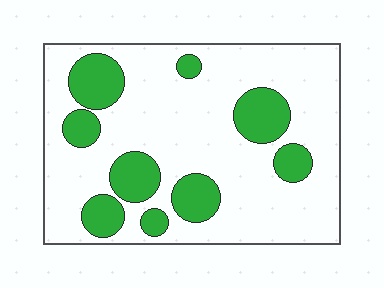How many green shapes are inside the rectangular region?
9.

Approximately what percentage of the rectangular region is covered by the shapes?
Approximately 25%.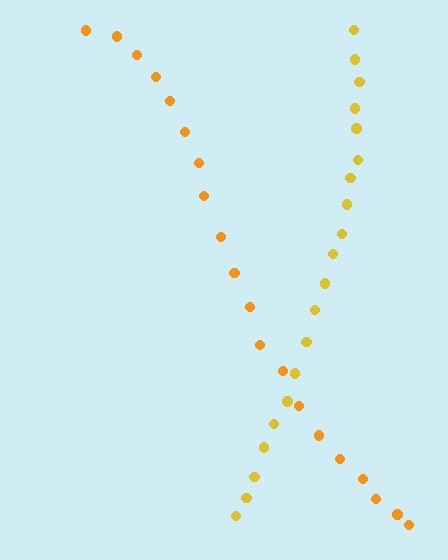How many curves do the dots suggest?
There are 2 distinct paths.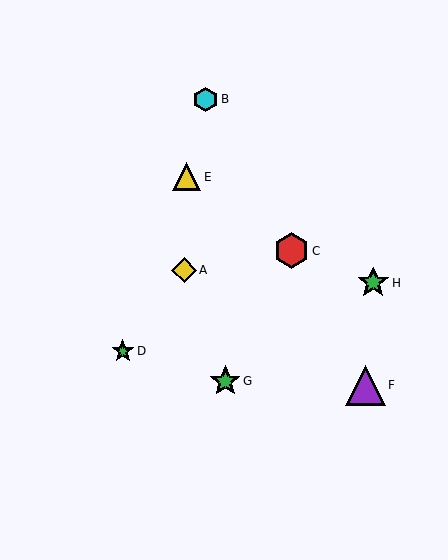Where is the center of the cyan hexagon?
The center of the cyan hexagon is at (206, 99).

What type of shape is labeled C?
Shape C is a red hexagon.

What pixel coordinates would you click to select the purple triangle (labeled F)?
Click at (365, 385) to select the purple triangle F.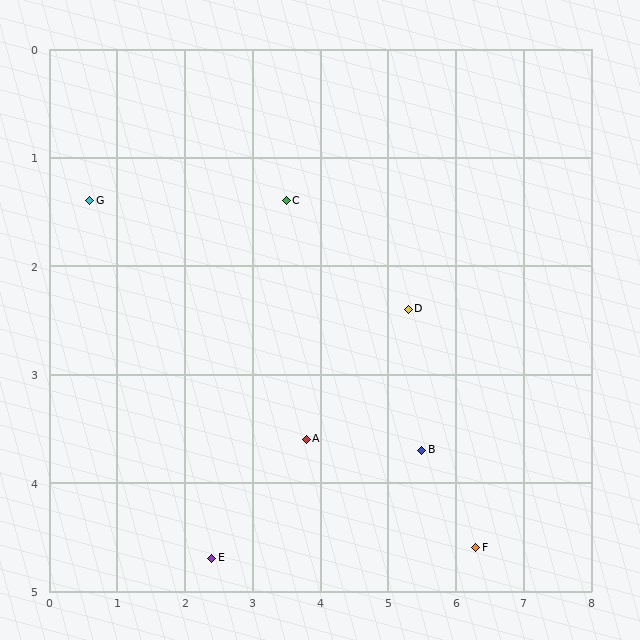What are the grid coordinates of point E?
Point E is at approximately (2.4, 4.7).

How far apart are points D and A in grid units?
Points D and A are about 1.9 grid units apart.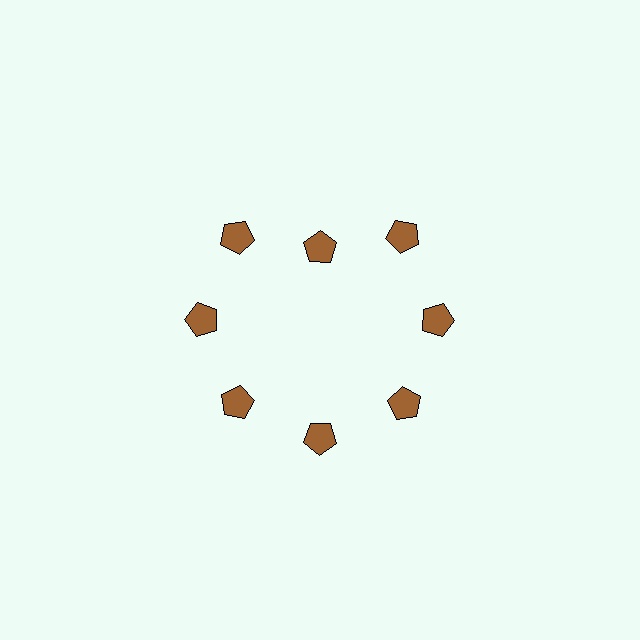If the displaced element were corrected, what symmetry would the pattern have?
It would have 8-fold rotational symmetry — the pattern would map onto itself every 45 degrees.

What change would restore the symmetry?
The symmetry would be restored by moving it outward, back onto the ring so that all 8 pentagons sit at equal angles and equal distance from the center.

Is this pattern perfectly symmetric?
No. The 8 brown pentagons are arranged in a ring, but one element near the 12 o'clock position is pulled inward toward the center, breaking the 8-fold rotational symmetry.